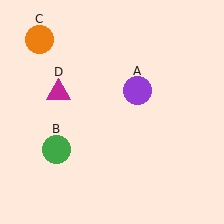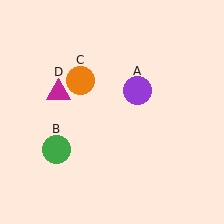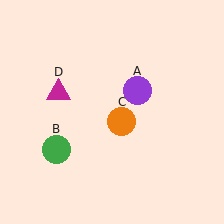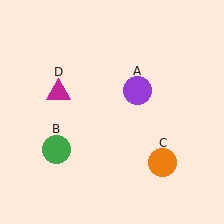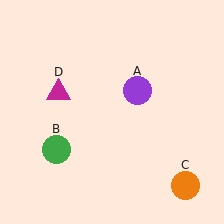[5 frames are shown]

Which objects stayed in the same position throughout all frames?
Purple circle (object A) and green circle (object B) and magenta triangle (object D) remained stationary.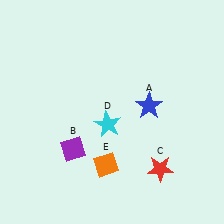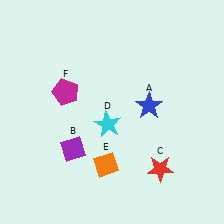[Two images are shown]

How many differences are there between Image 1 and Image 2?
There is 1 difference between the two images.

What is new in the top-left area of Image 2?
A magenta pentagon (F) was added in the top-left area of Image 2.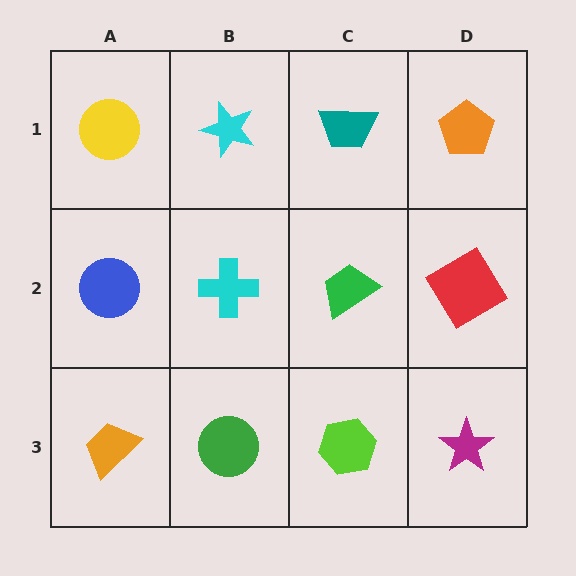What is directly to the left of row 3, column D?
A lime hexagon.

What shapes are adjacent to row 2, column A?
A yellow circle (row 1, column A), an orange trapezoid (row 3, column A), a cyan cross (row 2, column B).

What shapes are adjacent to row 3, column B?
A cyan cross (row 2, column B), an orange trapezoid (row 3, column A), a lime hexagon (row 3, column C).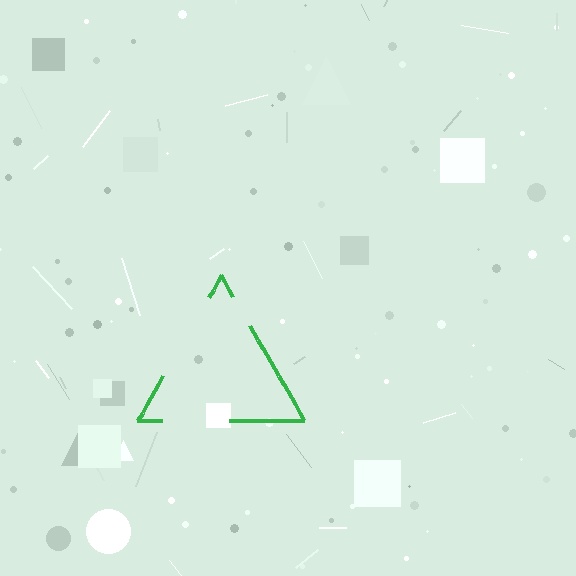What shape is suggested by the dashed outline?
The dashed outline suggests a triangle.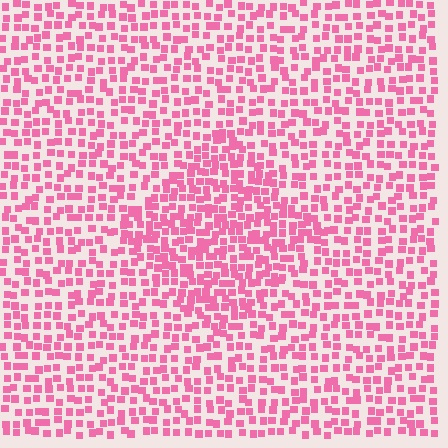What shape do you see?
I see a diamond.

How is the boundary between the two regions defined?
The boundary is defined by a change in element density (approximately 1.6x ratio). All elements are the same color, size, and shape.